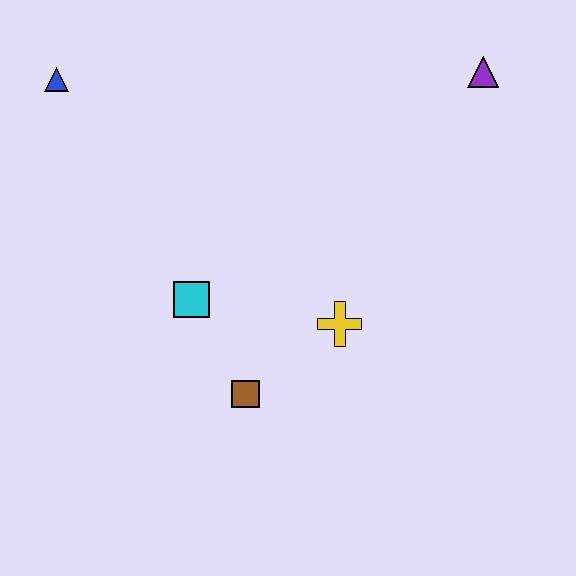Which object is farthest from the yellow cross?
The blue triangle is farthest from the yellow cross.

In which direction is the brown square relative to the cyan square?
The brown square is below the cyan square.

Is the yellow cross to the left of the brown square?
No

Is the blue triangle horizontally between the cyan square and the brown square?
No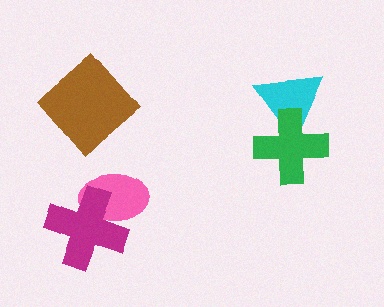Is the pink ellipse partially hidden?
Yes, it is partially covered by another shape.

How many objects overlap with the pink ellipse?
1 object overlaps with the pink ellipse.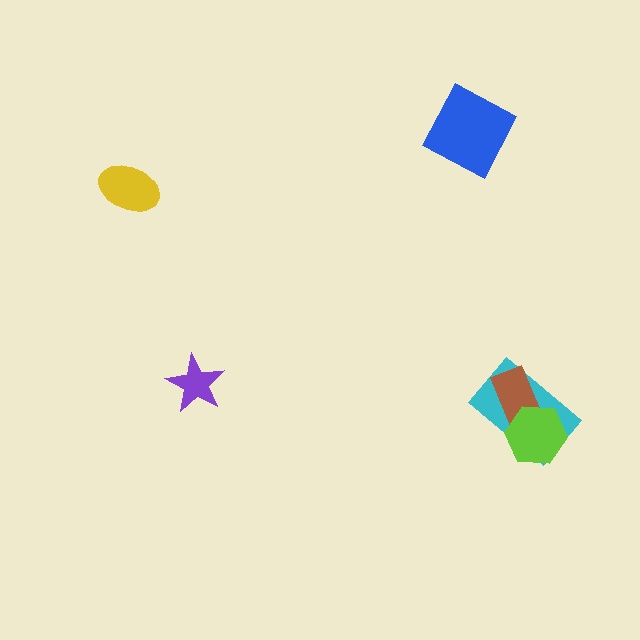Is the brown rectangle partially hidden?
Yes, it is partially covered by another shape.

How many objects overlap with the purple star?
0 objects overlap with the purple star.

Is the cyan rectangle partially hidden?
Yes, it is partially covered by another shape.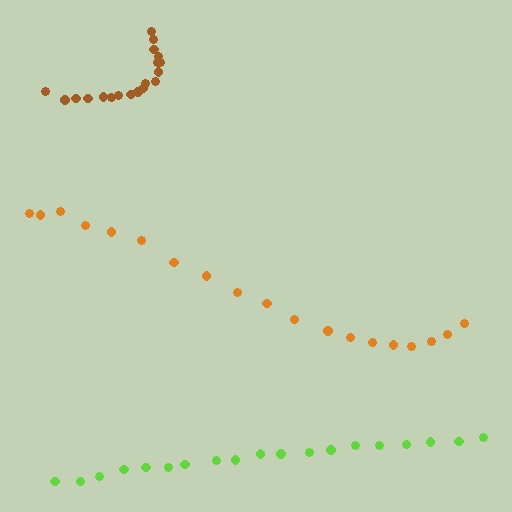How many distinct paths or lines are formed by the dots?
There are 3 distinct paths.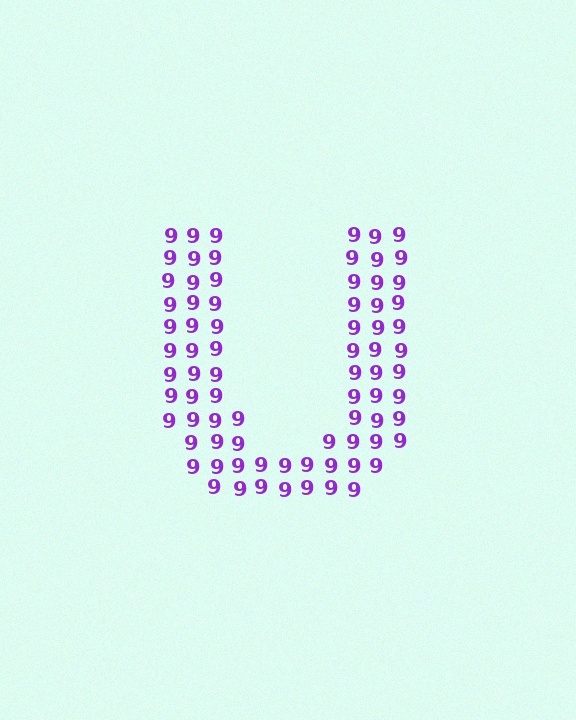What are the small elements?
The small elements are digit 9's.